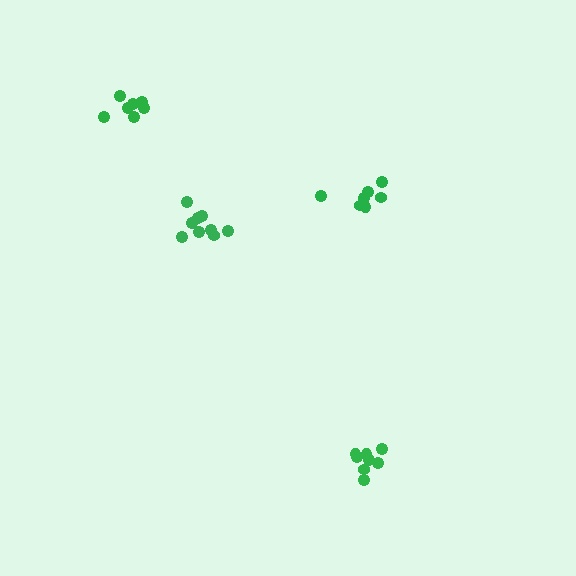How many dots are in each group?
Group 1: 7 dots, Group 2: 8 dots, Group 3: 9 dots, Group 4: 7 dots (31 total).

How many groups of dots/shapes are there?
There are 4 groups.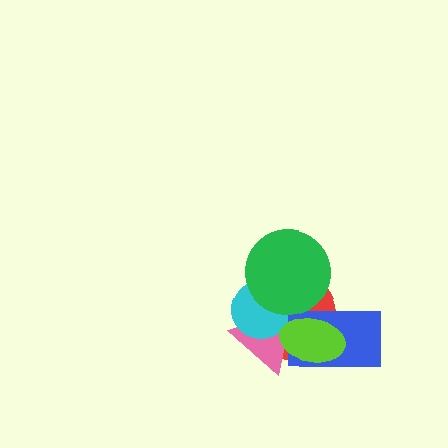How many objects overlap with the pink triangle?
5 objects overlap with the pink triangle.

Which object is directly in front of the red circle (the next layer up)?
The pink triangle is directly in front of the red circle.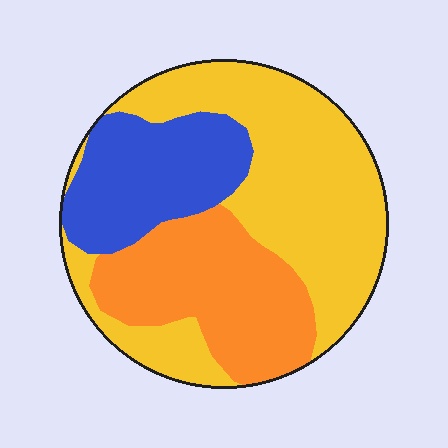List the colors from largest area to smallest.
From largest to smallest: yellow, orange, blue.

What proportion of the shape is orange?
Orange covers roughly 30% of the shape.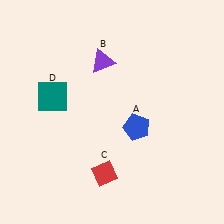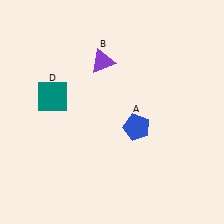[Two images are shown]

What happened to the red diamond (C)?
The red diamond (C) was removed in Image 2. It was in the bottom-left area of Image 1.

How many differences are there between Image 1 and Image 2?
There is 1 difference between the two images.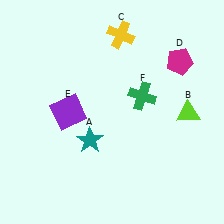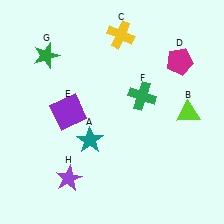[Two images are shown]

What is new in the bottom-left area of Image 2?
A purple star (H) was added in the bottom-left area of Image 2.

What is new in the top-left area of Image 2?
A green star (G) was added in the top-left area of Image 2.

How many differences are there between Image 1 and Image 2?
There are 2 differences between the two images.